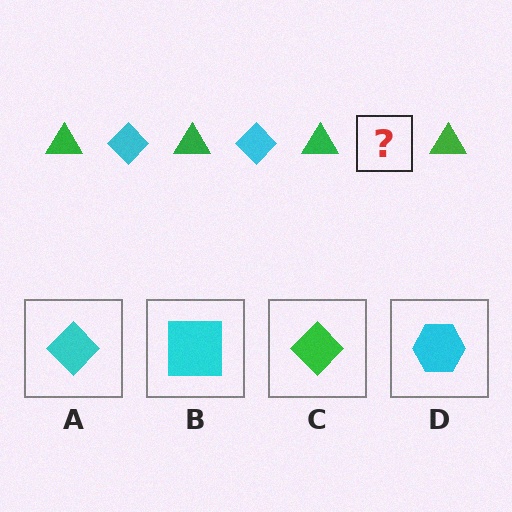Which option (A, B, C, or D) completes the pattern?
A.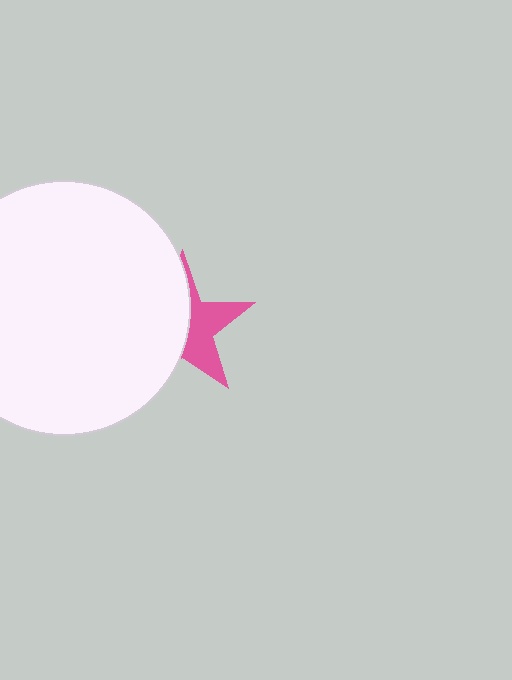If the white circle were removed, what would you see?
You would see the complete pink star.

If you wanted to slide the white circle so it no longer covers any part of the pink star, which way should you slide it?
Slide it left — that is the most direct way to separate the two shapes.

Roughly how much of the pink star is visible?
A small part of it is visible (roughly 43%).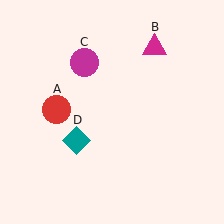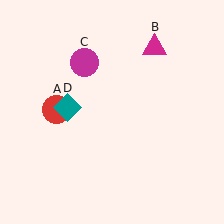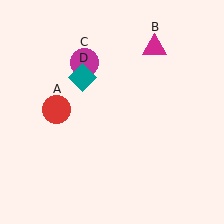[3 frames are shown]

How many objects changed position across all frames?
1 object changed position: teal diamond (object D).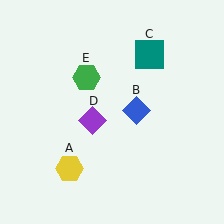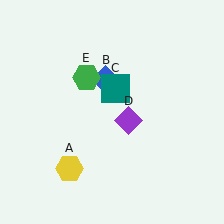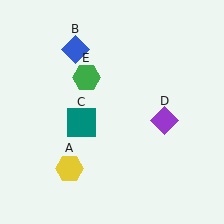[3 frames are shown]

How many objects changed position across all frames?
3 objects changed position: blue diamond (object B), teal square (object C), purple diamond (object D).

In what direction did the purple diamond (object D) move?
The purple diamond (object D) moved right.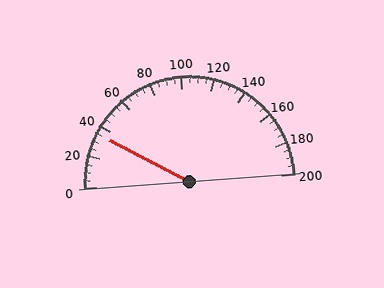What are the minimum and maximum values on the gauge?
The gauge ranges from 0 to 200.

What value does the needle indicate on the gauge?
The needle indicates approximately 35.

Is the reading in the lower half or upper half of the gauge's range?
The reading is in the lower half of the range (0 to 200).